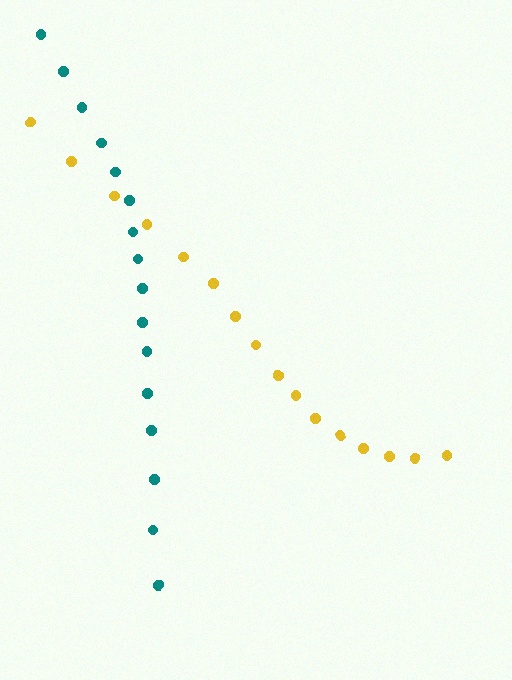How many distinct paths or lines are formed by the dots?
There are 2 distinct paths.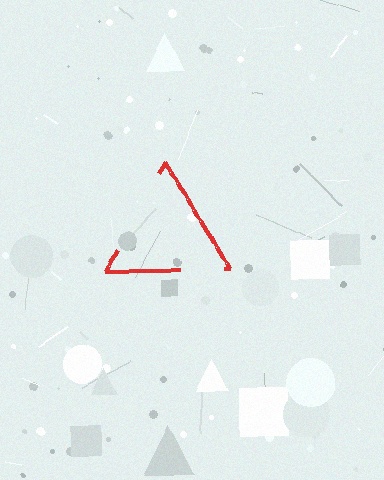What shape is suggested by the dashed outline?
The dashed outline suggests a triangle.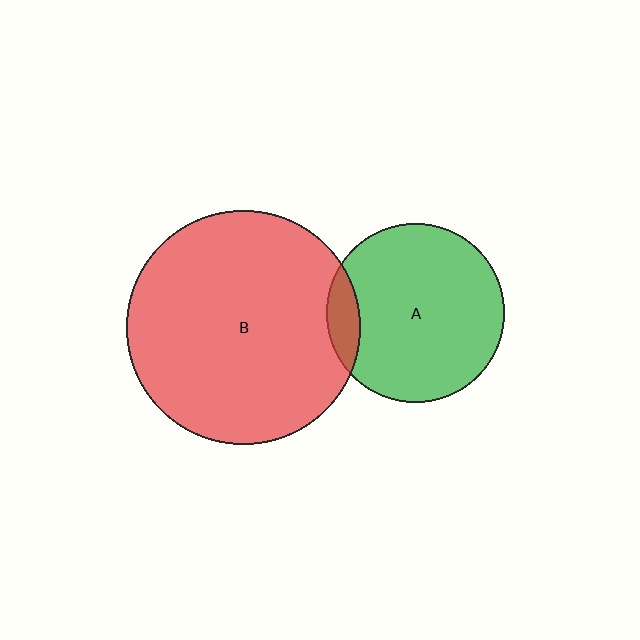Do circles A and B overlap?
Yes.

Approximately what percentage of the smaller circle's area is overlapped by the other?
Approximately 10%.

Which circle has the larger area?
Circle B (red).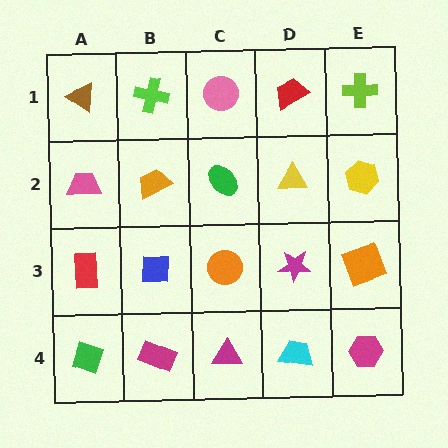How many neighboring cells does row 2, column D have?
4.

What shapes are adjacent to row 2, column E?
A lime cross (row 1, column E), an orange square (row 3, column E), a yellow triangle (row 2, column D).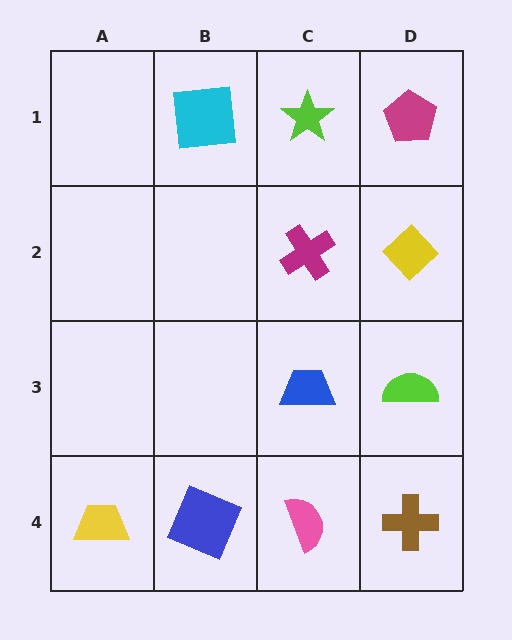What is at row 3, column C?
A blue trapezoid.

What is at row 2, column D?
A yellow diamond.